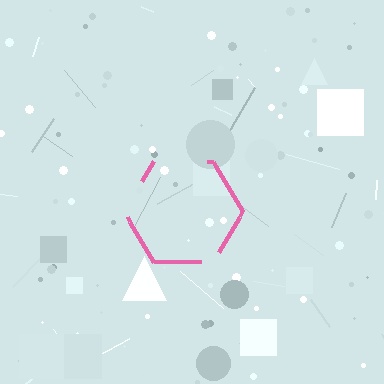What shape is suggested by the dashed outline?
The dashed outline suggests a hexagon.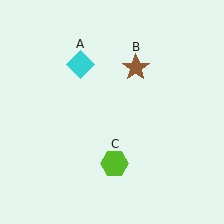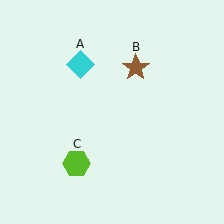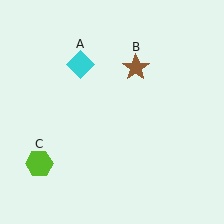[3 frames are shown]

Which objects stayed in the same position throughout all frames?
Cyan diamond (object A) and brown star (object B) remained stationary.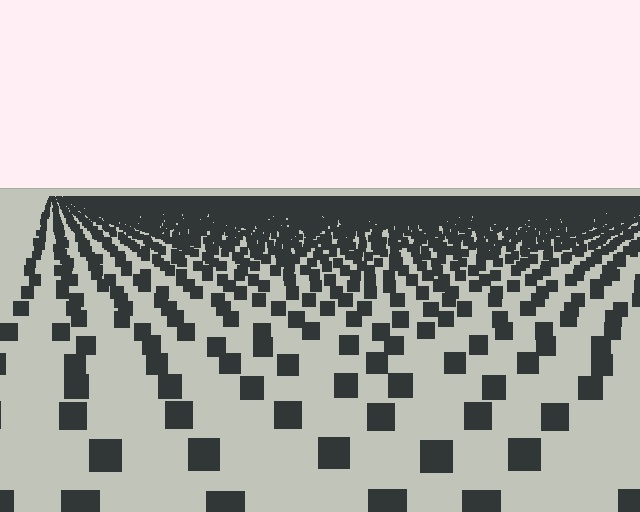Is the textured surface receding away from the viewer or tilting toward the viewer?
The surface is receding away from the viewer. Texture elements get smaller and denser toward the top.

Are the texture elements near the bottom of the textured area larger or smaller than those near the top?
Larger. Near the bottom, elements are closer to the viewer and appear at a bigger on-screen size.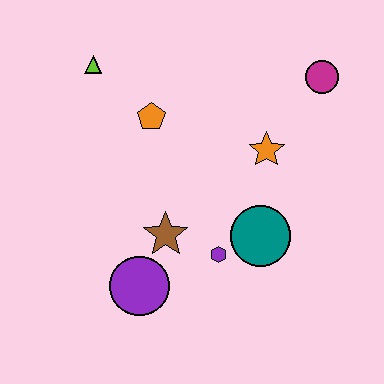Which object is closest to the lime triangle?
The orange pentagon is closest to the lime triangle.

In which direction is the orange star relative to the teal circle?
The orange star is above the teal circle.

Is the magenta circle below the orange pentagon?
No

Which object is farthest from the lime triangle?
The teal circle is farthest from the lime triangle.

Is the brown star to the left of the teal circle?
Yes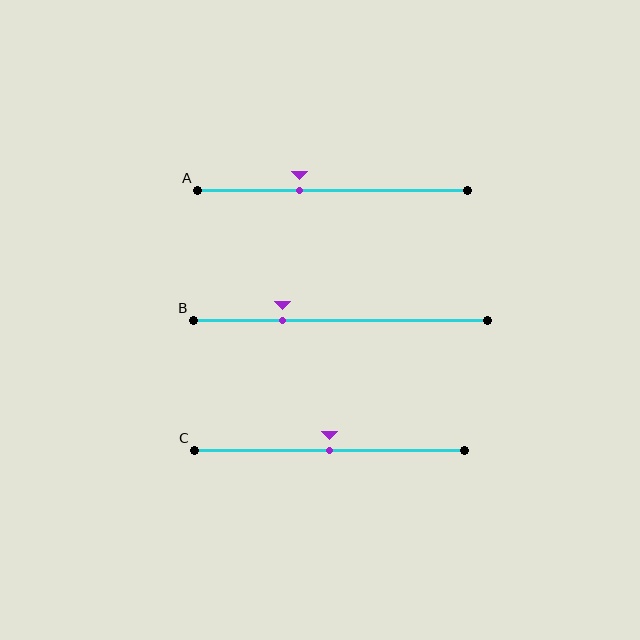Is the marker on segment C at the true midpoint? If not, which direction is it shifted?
Yes, the marker on segment C is at the true midpoint.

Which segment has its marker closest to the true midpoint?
Segment C has its marker closest to the true midpoint.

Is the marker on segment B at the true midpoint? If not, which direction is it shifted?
No, the marker on segment B is shifted to the left by about 20% of the segment length.